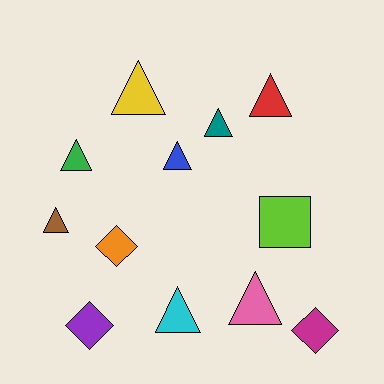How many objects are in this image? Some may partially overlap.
There are 12 objects.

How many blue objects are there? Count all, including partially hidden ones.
There is 1 blue object.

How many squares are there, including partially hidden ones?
There is 1 square.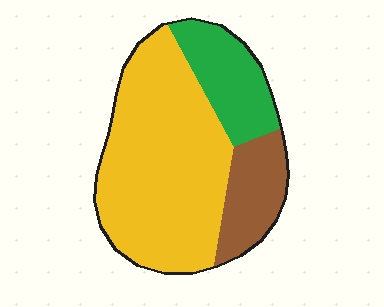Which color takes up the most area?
Yellow, at roughly 65%.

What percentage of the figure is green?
Green covers 20% of the figure.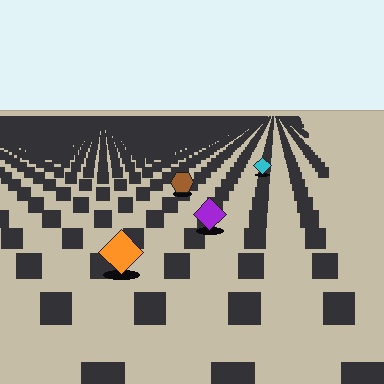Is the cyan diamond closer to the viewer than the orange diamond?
No. The orange diamond is closer — you can tell from the texture gradient: the ground texture is coarser near it.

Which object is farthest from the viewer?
The cyan diamond is farthest from the viewer. It appears smaller and the ground texture around it is denser.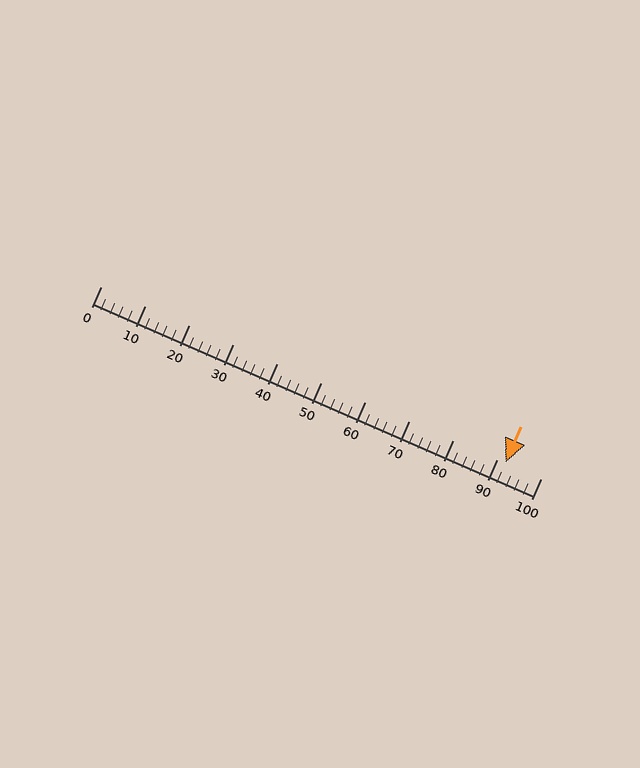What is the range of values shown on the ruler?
The ruler shows values from 0 to 100.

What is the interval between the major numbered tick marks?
The major tick marks are spaced 10 units apart.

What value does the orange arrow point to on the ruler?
The orange arrow points to approximately 92.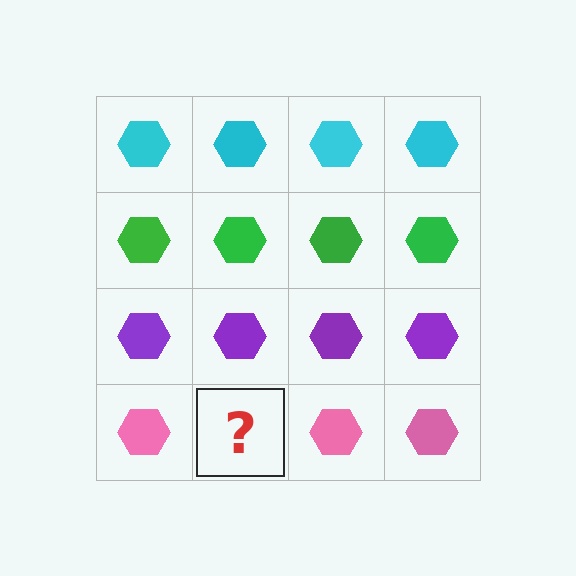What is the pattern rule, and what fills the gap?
The rule is that each row has a consistent color. The gap should be filled with a pink hexagon.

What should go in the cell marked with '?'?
The missing cell should contain a pink hexagon.